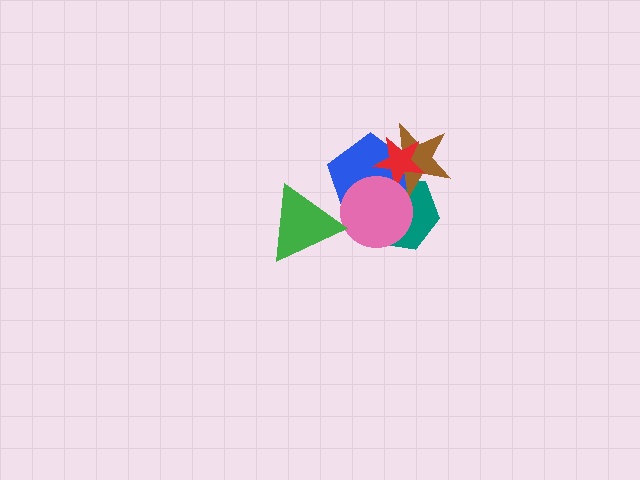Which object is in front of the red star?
The pink circle is in front of the red star.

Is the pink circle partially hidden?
No, no other shape covers it.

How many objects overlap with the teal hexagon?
4 objects overlap with the teal hexagon.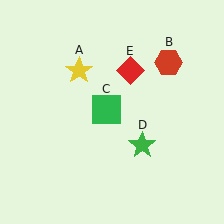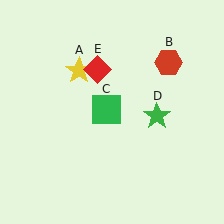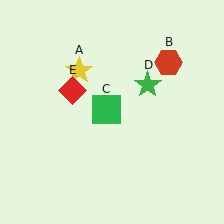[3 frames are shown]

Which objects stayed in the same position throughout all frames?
Yellow star (object A) and red hexagon (object B) and green square (object C) remained stationary.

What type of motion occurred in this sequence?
The green star (object D), red diamond (object E) rotated counterclockwise around the center of the scene.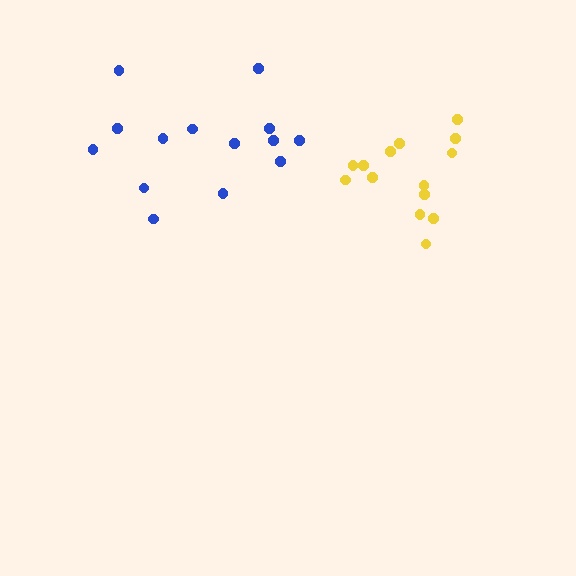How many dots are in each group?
Group 1: 14 dots, Group 2: 14 dots (28 total).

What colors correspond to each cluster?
The clusters are colored: yellow, blue.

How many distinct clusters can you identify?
There are 2 distinct clusters.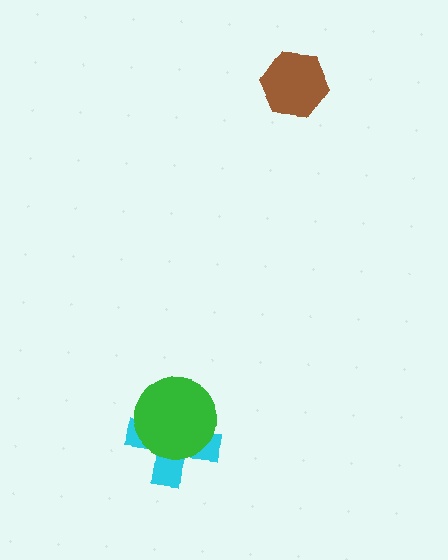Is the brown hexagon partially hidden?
No, no other shape covers it.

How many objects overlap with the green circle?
1 object overlaps with the green circle.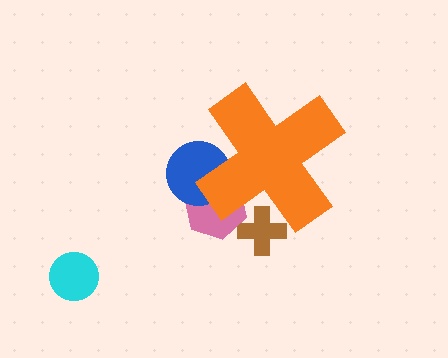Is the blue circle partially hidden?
Yes, the blue circle is partially hidden behind the orange cross.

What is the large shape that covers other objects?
An orange cross.